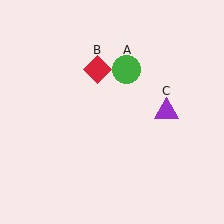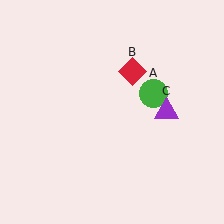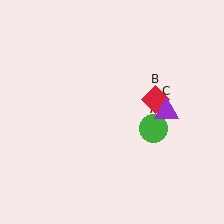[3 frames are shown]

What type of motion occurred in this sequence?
The green circle (object A), red diamond (object B) rotated clockwise around the center of the scene.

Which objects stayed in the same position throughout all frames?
Purple triangle (object C) remained stationary.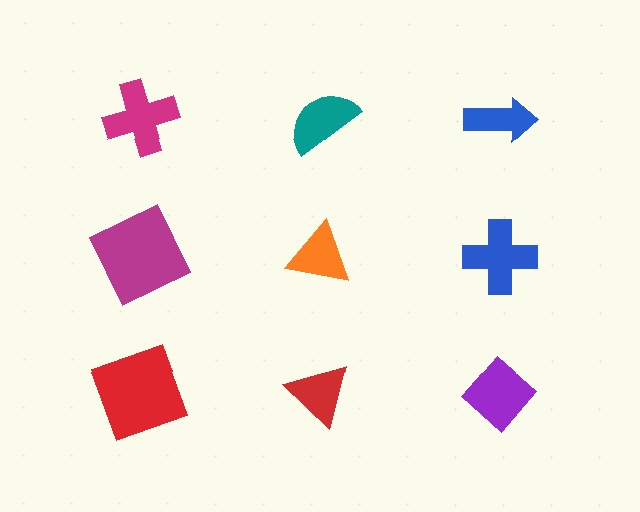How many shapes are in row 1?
3 shapes.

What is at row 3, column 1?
A red square.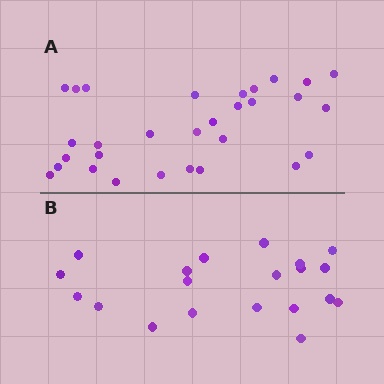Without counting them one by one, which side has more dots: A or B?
Region A (the top region) has more dots.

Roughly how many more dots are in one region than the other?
Region A has roughly 10 or so more dots than region B.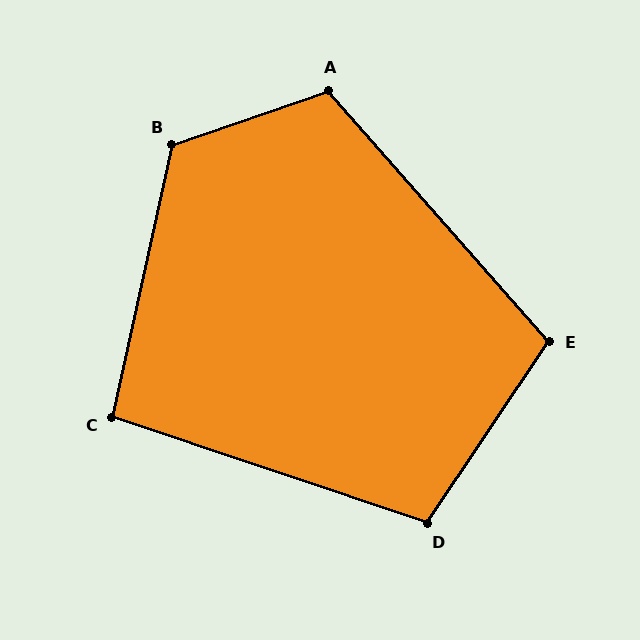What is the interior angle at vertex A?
Approximately 112 degrees (obtuse).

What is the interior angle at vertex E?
Approximately 105 degrees (obtuse).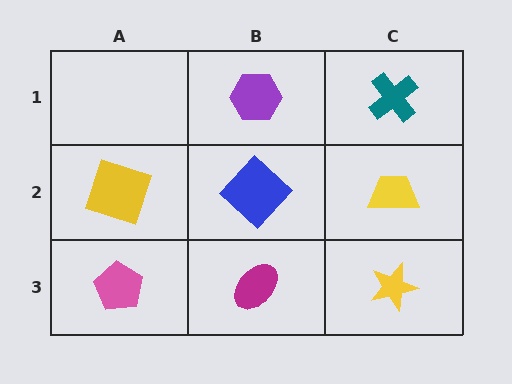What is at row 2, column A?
A yellow square.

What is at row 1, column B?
A purple hexagon.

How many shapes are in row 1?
2 shapes.